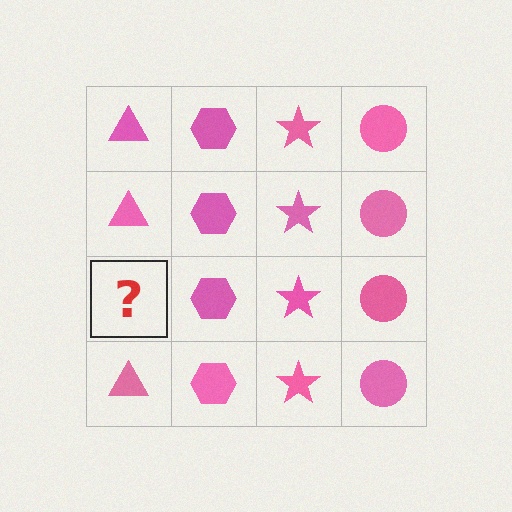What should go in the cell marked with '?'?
The missing cell should contain a pink triangle.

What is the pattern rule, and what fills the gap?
The rule is that each column has a consistent shape. The gap should be filled with a pink triangle.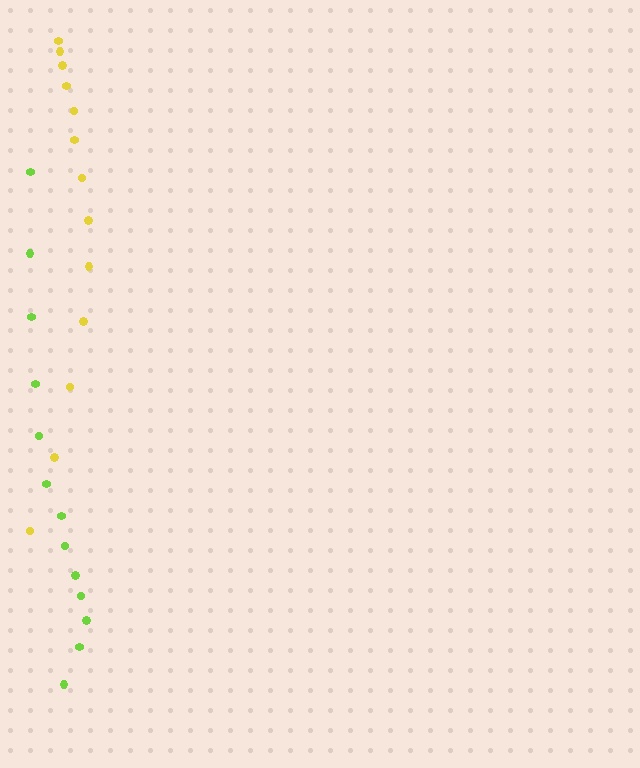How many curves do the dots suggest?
There are 2 distinct paths.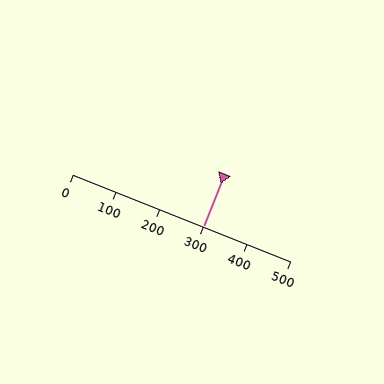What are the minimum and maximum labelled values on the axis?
The axis runs from 0 to 500.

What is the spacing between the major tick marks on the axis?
The major ticks are spaced 100 apart.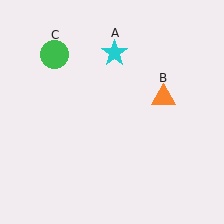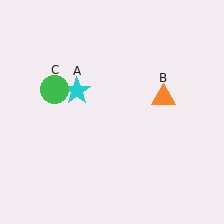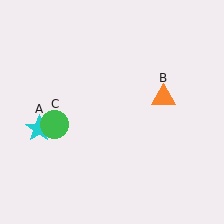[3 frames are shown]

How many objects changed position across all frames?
2 objects changed position: cyan star (object A), green circle (object C).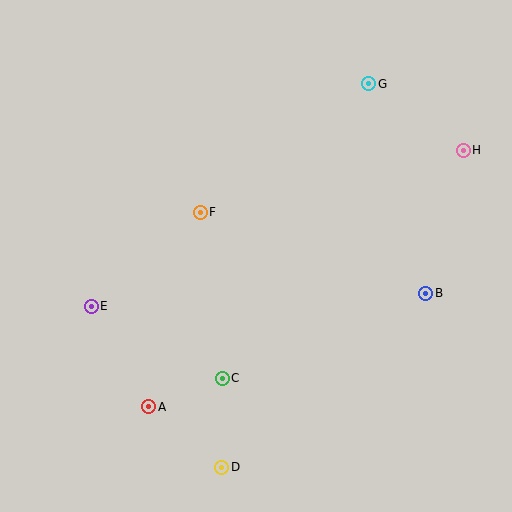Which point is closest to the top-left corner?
Point F is closest to the top-left corner.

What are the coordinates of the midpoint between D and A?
The midpoint between D and A is at (185, 437).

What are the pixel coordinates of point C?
Point C is at (222, 378).